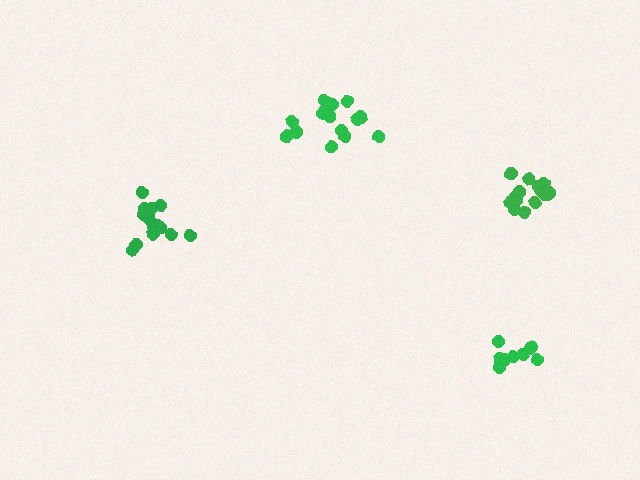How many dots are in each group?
Group 1: 14 dots, Group 2: 15 dots, Group 3: 9 dots, Group 4: 15 dots (53 total).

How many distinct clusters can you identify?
There are 4 distinct clusters.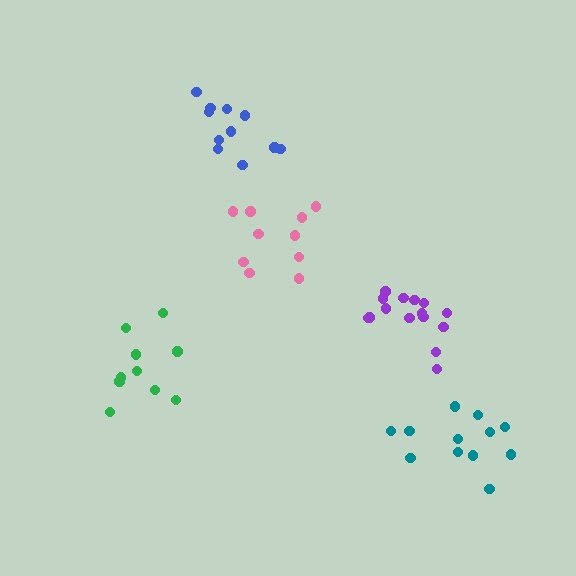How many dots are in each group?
Group 1: 11 dots, Group 2: 15 dots, Group 3: 10 dots, Group 4: 12 dots, Group 5: 10 dots (58 total).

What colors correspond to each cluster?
The clusters are colored: blue, purple, pink, teal, green.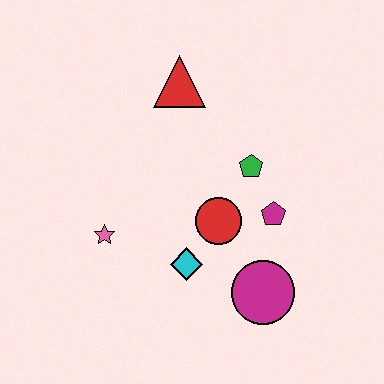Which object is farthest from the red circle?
The red triangle is farthest from the red circle.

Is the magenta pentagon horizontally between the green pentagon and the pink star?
No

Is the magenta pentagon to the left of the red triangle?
No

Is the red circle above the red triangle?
No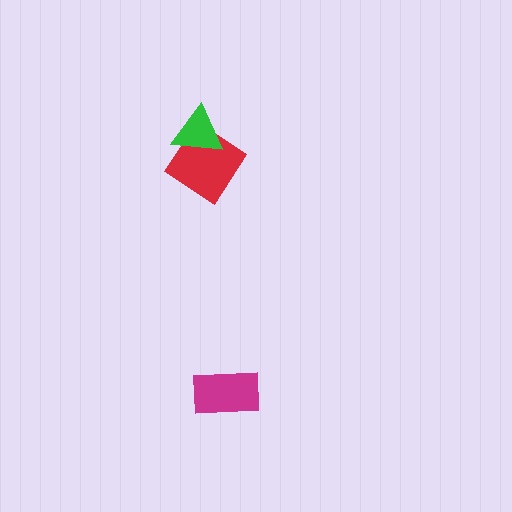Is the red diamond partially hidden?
Yes, it is partially covered by another shape.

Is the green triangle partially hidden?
No, no other shape covers it.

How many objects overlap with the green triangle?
1 object overlaps with the green triangle.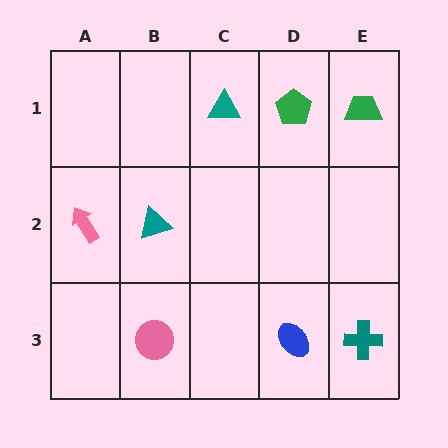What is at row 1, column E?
A green trapezoid.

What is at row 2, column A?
A pink arrow.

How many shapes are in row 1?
3 shapes.